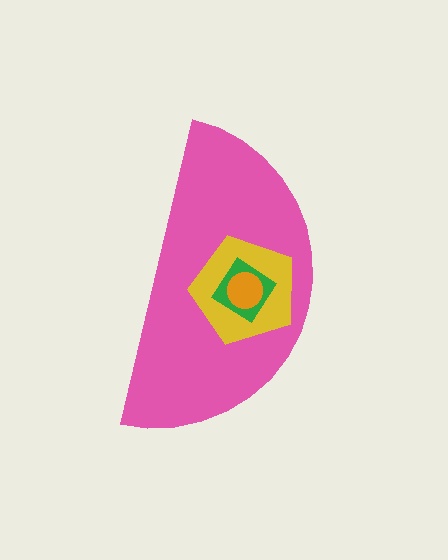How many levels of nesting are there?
4.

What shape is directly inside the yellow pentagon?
The green diamond.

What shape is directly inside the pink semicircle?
The yellow pentagon.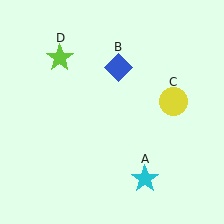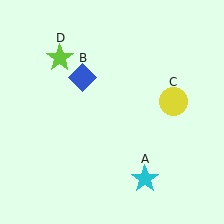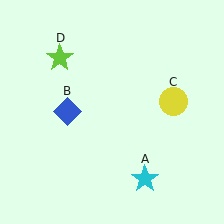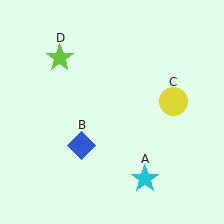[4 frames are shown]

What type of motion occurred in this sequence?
The blue diamond (object B) rotated counterclockwise around the center of the scene.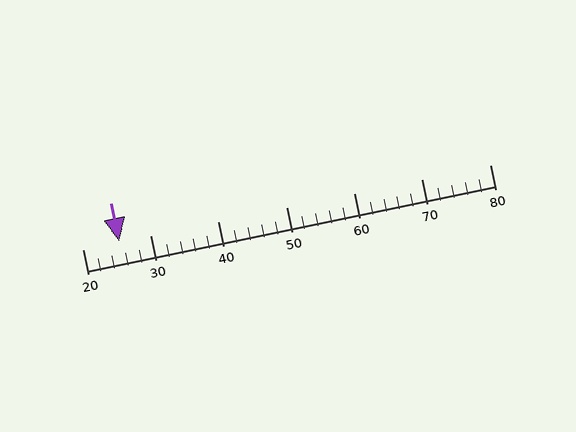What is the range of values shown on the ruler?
The ruler shows values from 20 to 80.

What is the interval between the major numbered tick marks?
The major tick marks are spaced 10 units apart.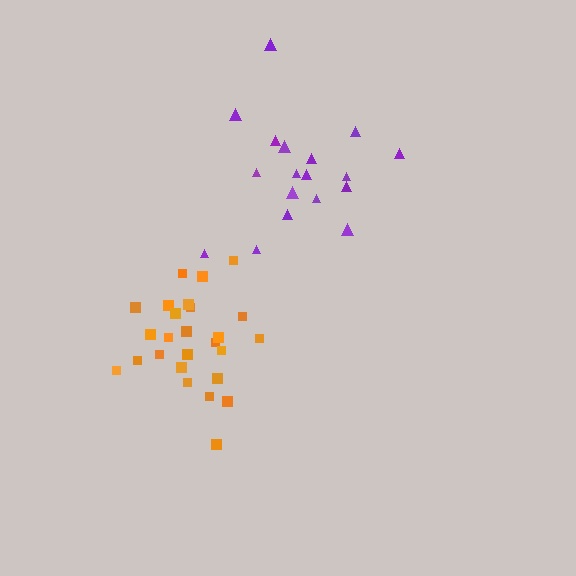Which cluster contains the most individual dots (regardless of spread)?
Orange (26).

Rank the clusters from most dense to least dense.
orange, purple.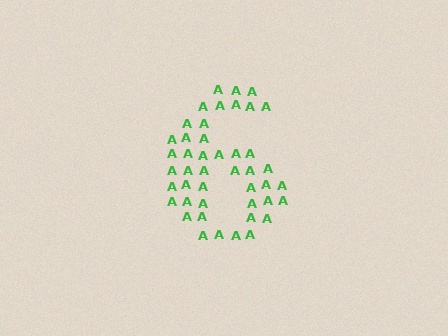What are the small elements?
The small elements are letter A's.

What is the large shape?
The large shape is the digit 6.